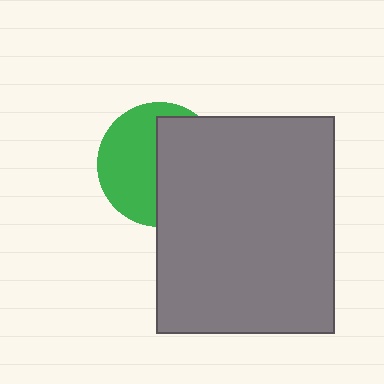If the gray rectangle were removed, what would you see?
You would see the complete green circle.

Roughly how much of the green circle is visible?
About half of it is visible (roughly 49%).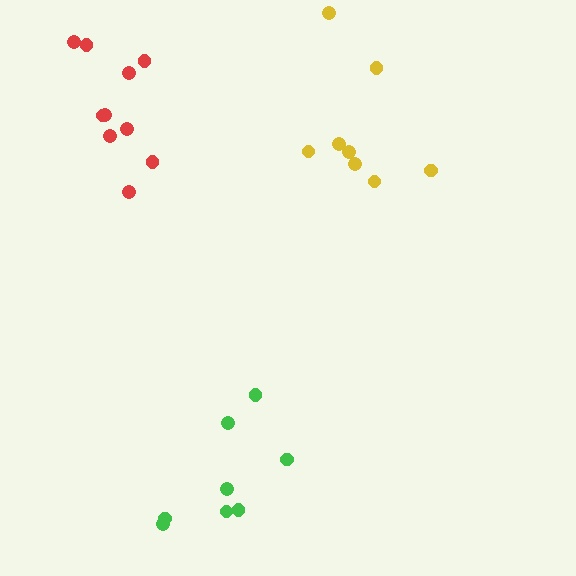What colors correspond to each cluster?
The clusters are colored: yellow, red, green.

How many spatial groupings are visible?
There are 3 spatial groupings.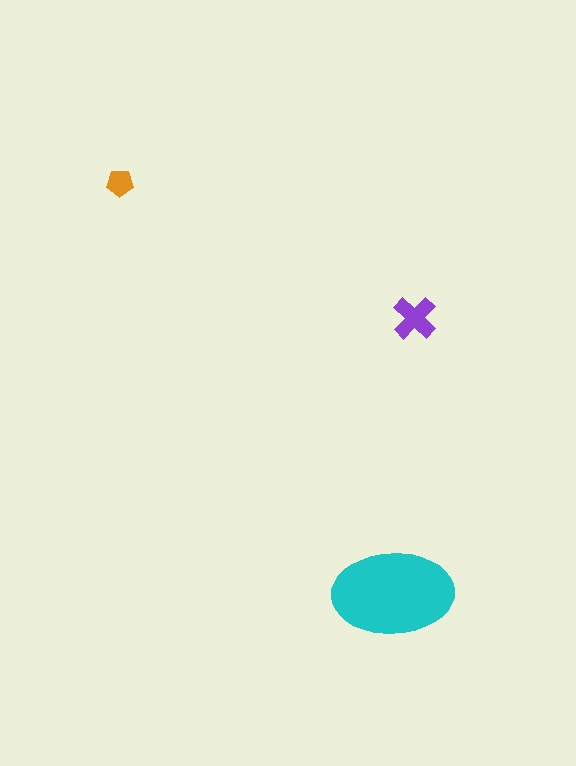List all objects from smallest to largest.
The orange pentagon, the purple cross, the cyan ellipse.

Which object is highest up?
The orange pentagon is topmost.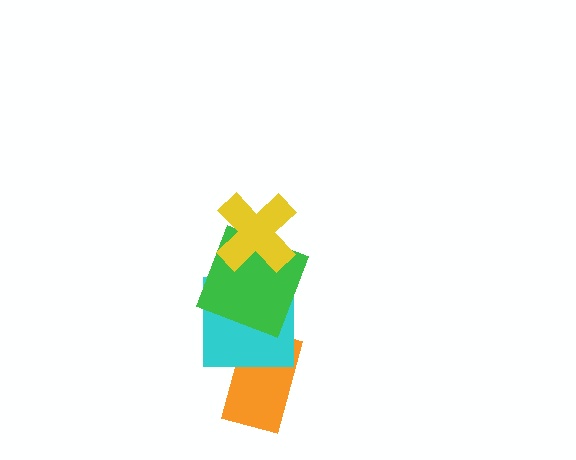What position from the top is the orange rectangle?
The orange rectangle is 4th from the top.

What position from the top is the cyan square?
The cyan square is 3rd from the top.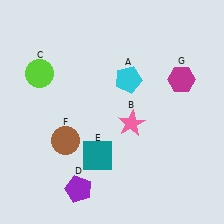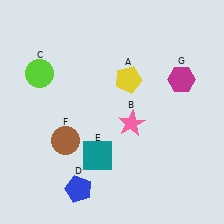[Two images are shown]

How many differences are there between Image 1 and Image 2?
There are 2 differences between the two images.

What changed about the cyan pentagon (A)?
In Image 1, A is cyan. In Image 2, it changed to yellow.